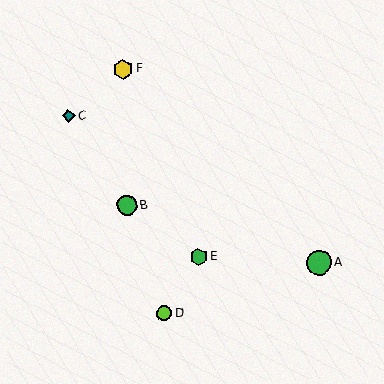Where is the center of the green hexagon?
The center of the green hexagon is at (198, 257).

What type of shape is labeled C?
Shape C is a teal diamond.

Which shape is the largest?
The green circle (labeled A) is the largest.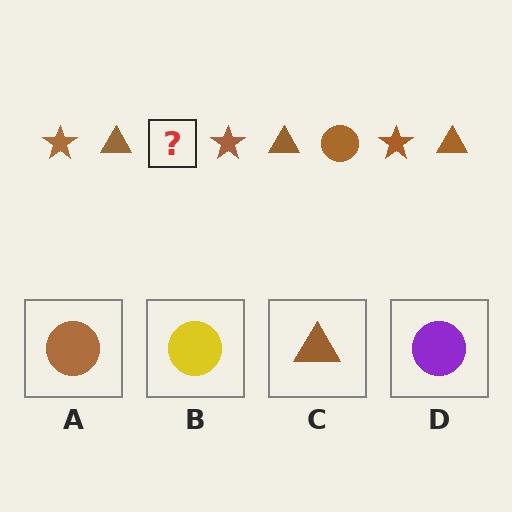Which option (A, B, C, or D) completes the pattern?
A.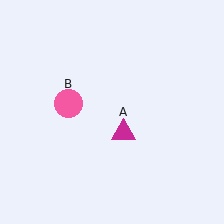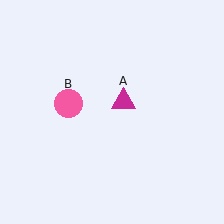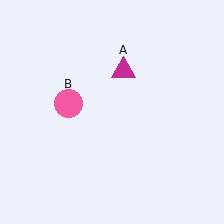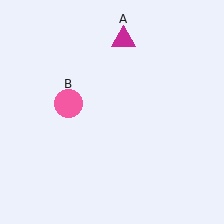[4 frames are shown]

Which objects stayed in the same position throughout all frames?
Pink circle (object B) remained stationary.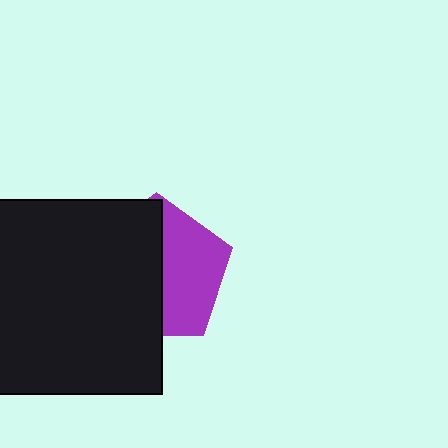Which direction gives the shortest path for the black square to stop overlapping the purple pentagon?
Moving left gives the shortest separation.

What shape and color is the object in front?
The object in front is a black square.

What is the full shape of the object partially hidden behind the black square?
The partially hidden object is a purple pentagon.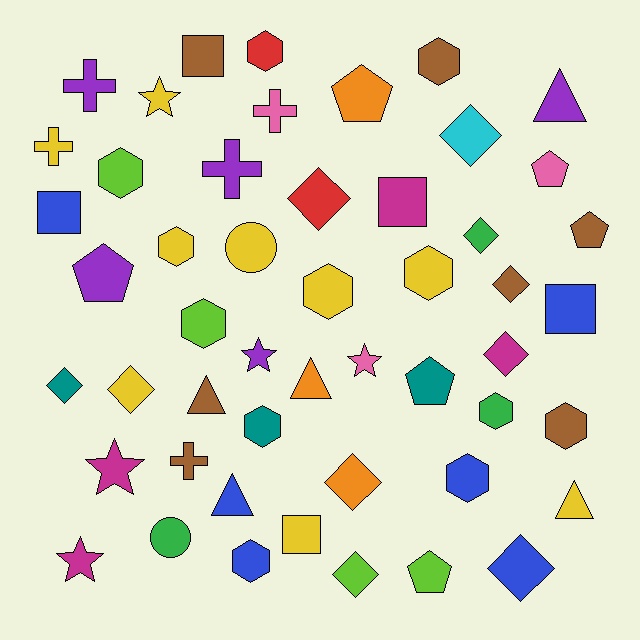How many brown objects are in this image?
There are 7 brown objects.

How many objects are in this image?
There are 50 objects.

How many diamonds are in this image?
There are 10 diamonds.